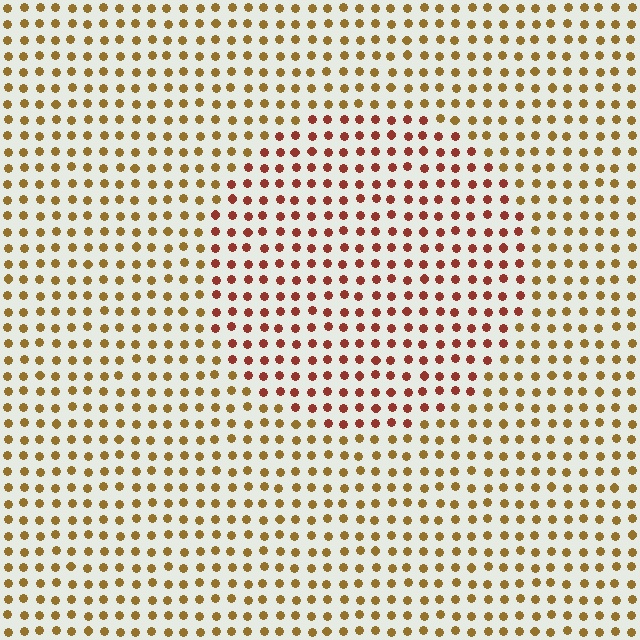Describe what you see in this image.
The image is filled with small brown elements in a uniform arrangement. A circle-shaped region is visible where the elements are tinted to a slightly different hue, forming a subtle color boundary.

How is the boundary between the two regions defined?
The boundary is defined purely by a slight shift in hue (about 36 degrees). Spacing, size, and orientation are identical on both sides.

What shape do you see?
I see a circle.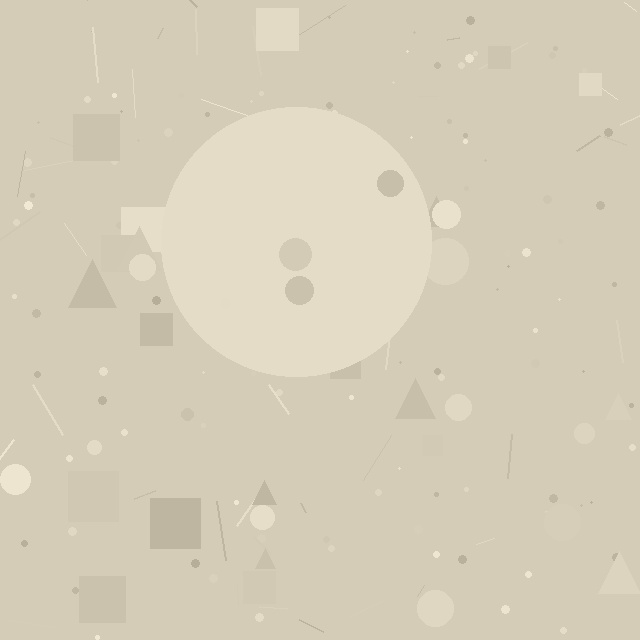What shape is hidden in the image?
A circle is hidden in the image.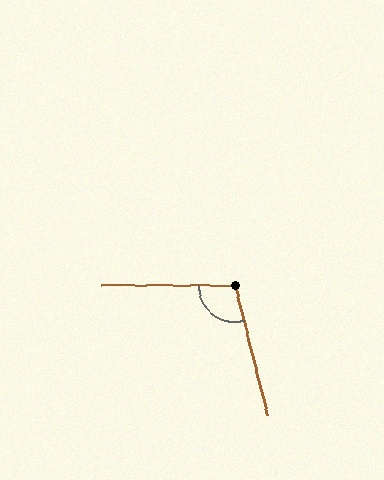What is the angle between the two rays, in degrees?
Approximately 104 degrees.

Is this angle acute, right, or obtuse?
It is obtuse.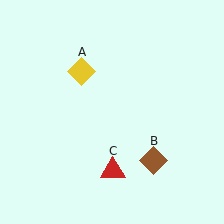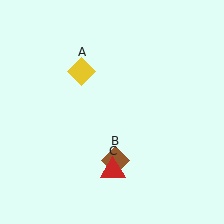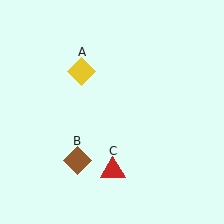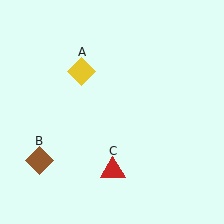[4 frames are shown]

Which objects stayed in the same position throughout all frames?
Yellow diamond (object A) and red triangle (object C) remained stationary.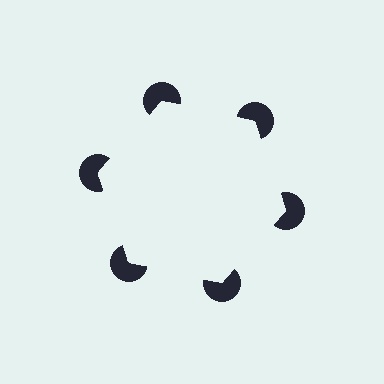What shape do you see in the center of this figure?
An illusory hexagon — its edges are inferred from the aligned wedge cuts in the pac-man discs, not physically drawn.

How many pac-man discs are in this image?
There are 6 — one at each vertex of the illusory hexagon.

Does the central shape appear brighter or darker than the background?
It typically appears slightly brighter than the background, even though no actual brightness change is drawn.